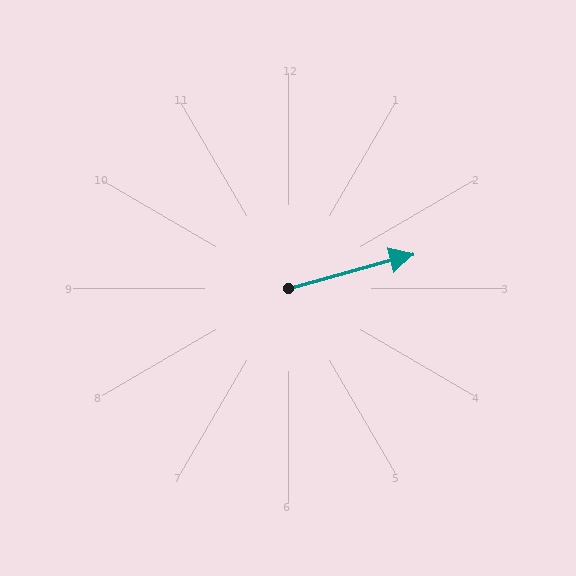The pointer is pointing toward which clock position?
Roughly 2 o'clock.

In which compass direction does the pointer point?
East.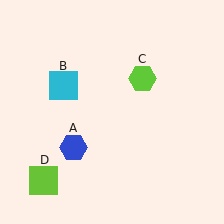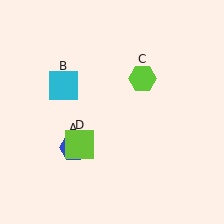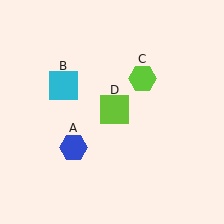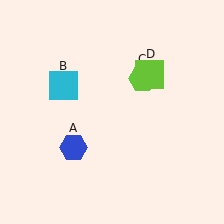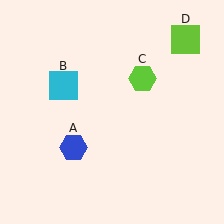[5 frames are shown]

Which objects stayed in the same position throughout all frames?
Blue hexagon (object A) and cyan square (object B) and lime hexagon (object C) remained stationary.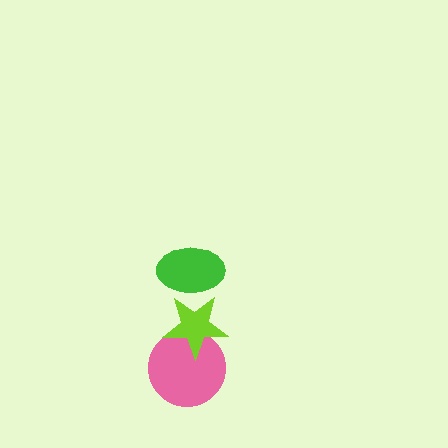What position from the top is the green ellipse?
The green ellipse is 1st from the top.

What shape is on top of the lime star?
The green ellipse is on top of the lime star.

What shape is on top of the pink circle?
The lime star is on top of the pink circle.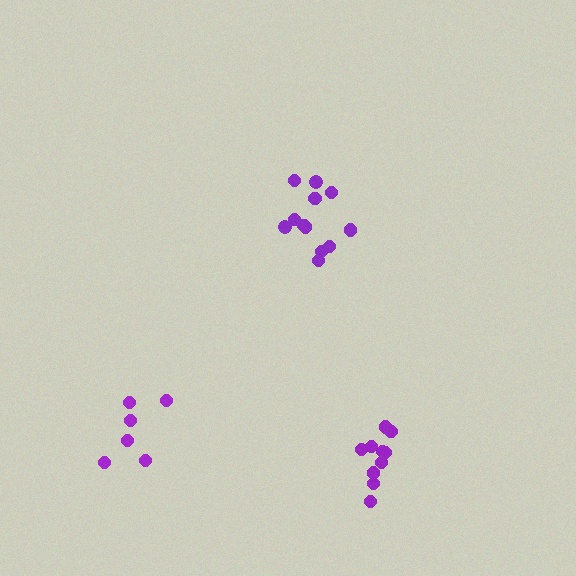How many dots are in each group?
Group 1: 12 dots, Group 2: 10 dots, Group 3: 6 dots (28 total).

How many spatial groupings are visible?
There are 3 spatial groupings.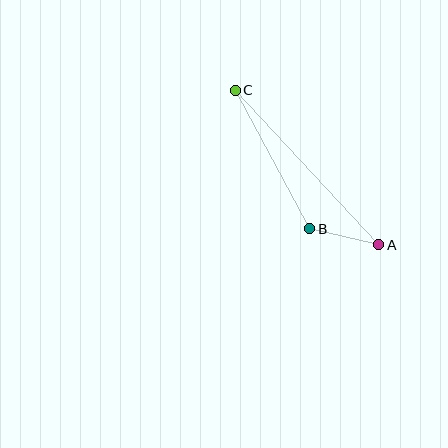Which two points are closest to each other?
Points A and B are closest to each other.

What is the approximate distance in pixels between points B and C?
The distance between B and C is approximately 157 pixels.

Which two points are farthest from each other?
Points A and C are farthest from each other.